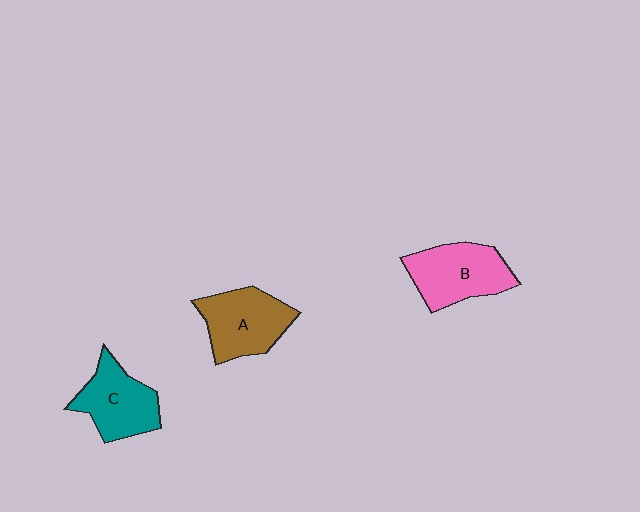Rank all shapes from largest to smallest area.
From largest to smallest: B (pink), A (brown), C (teal).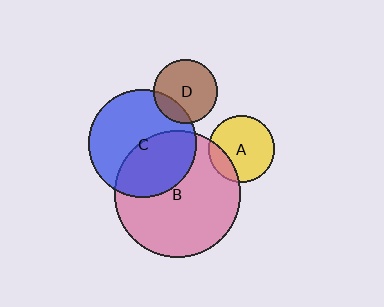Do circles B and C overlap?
Yes.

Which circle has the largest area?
Circle B (pink).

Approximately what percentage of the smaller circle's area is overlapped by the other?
Approximately 45%.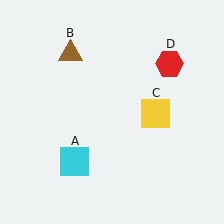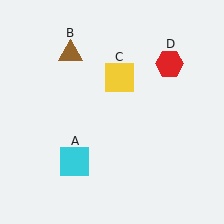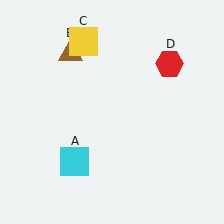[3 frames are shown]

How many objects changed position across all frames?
1 object changed position: yellow square (object C).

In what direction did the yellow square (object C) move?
The yellow square (object C) moved up and to the left.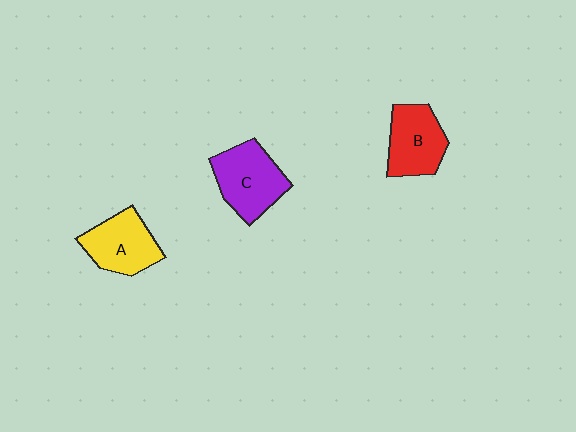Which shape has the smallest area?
Shape B (red).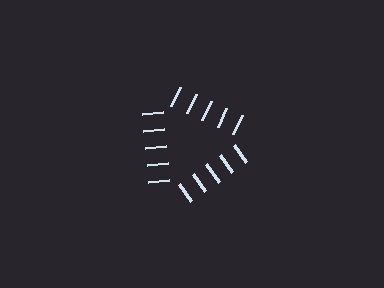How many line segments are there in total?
15 — 5 along each of the 3 edges.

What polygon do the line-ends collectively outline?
An illusory triangle — the line segments terminate on its edges but no continuous stroke is drawn.